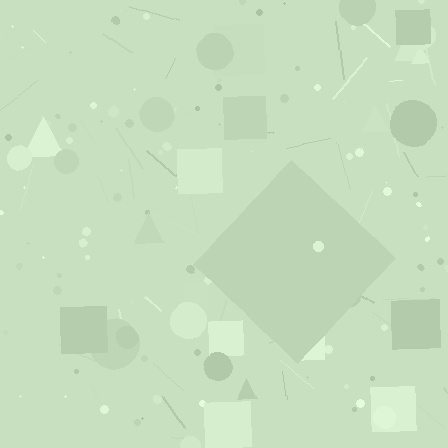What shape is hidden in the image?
A diamond is hidden in the image.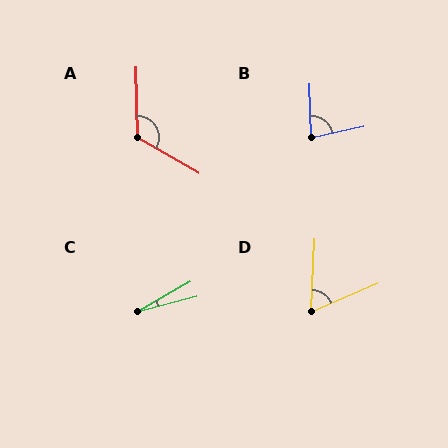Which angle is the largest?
A, at approximately 122 degrees.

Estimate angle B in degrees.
Approximately 78 degrees.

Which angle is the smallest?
C, at approximately 15 degrees.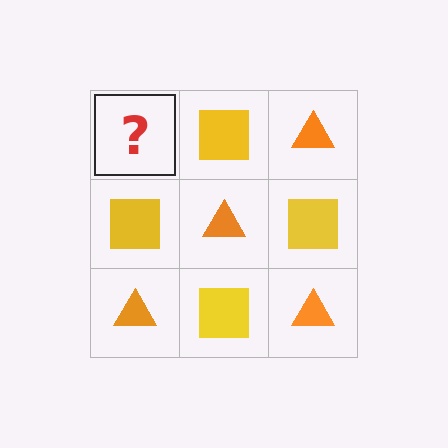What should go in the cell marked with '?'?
The missing cell should contain an orange triangle.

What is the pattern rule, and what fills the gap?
The rule is that it alternates orange triangle and yellow square in a checkerboard pattern. The gap should be filled with an orange triangle.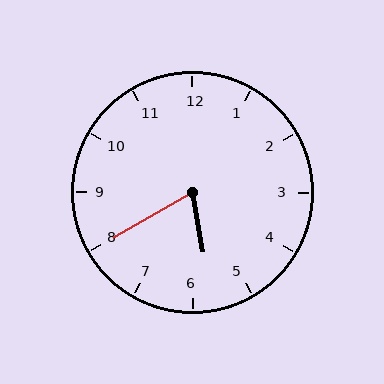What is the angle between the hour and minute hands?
Approximately 70 degrees.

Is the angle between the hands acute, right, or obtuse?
It is acute.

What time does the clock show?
5:40.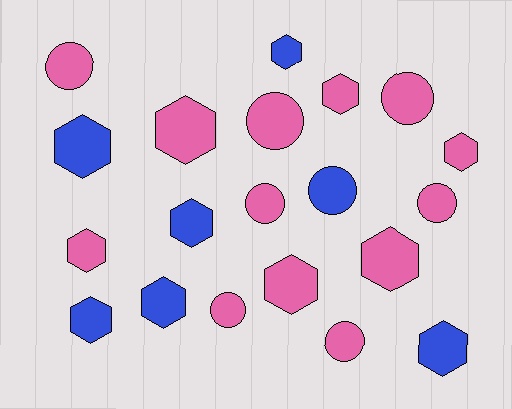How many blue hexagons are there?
There are 6 blue hexagons.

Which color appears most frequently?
Pink, with 13 objects.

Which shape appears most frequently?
Hexagon, with 12 objects.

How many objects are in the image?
There are 20 objects.